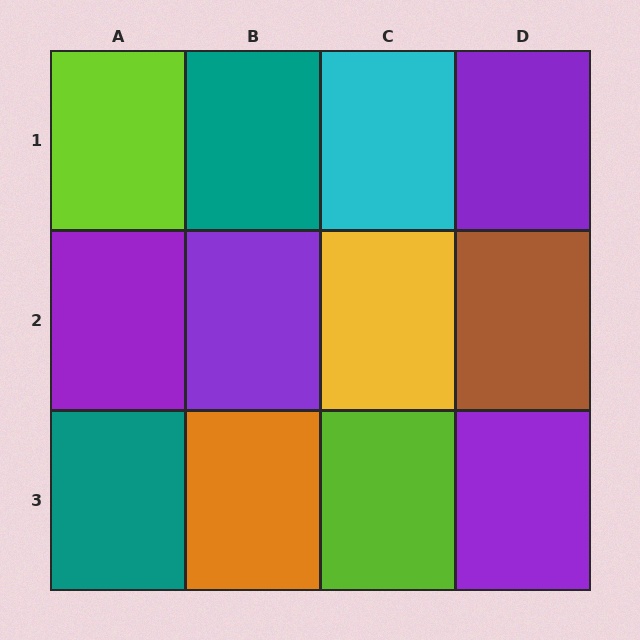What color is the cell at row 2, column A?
Purple.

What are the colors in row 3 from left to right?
Teal, orange, lime, purple.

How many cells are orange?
1 cell is orange.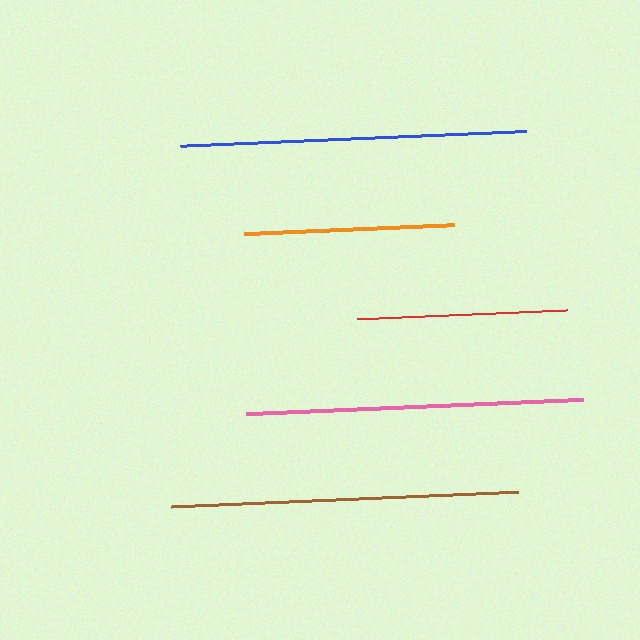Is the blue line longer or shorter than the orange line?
The blue line is longer than the orange line.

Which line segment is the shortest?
The orange line is the shortest at approximately 209 pixels.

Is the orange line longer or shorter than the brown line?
The brown line is longer than the orange line.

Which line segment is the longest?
The brown line is the longest at approximately 347 pixels.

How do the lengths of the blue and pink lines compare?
The blue and pink lines are approximately the same length.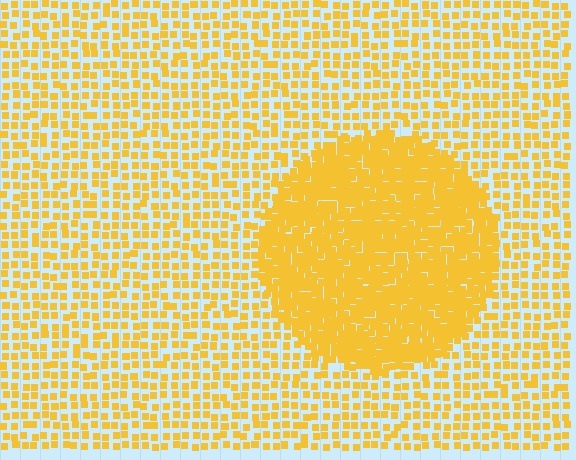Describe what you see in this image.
The image contains small yellow elements arranged at two different densities. A circle-shaped region is visible where the elements are more densely packed than the surrounding area.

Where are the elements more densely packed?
The elements are more densely packed inside the circle boundary.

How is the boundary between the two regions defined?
The boundary is defined by a change in element density (approximately 2.4x ratio). All elements are the same color, size, and shape.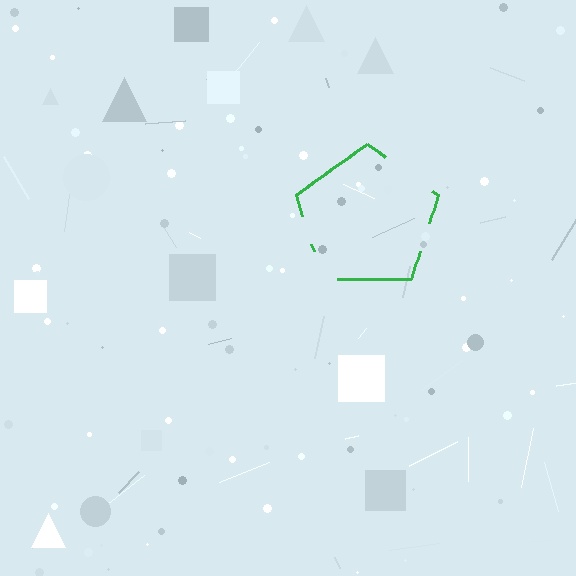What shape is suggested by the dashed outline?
The dashed outline suggests a pentagon.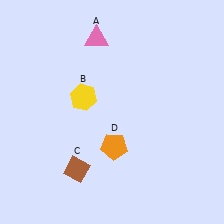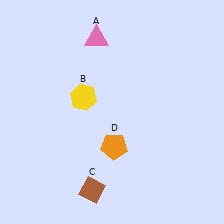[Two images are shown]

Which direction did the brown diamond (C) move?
The brown diamond (C) moved down.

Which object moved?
The brown diamond (C) moved down.